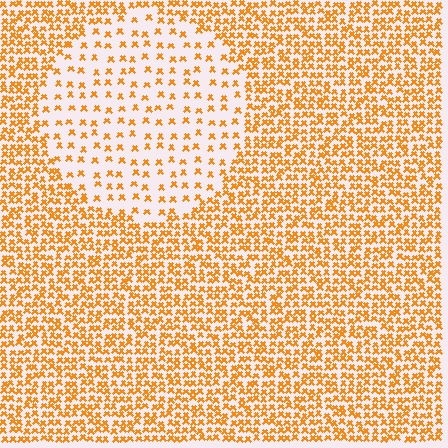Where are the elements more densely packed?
The elements are more densely packed outside the circle boundary.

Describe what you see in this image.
The image contains small orange elements arranged at two different densities. A circle-shaped region is visible where the elements are less densely packed than the surrounding area.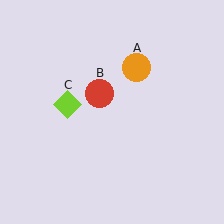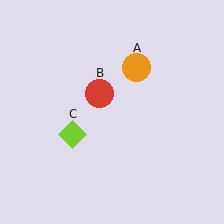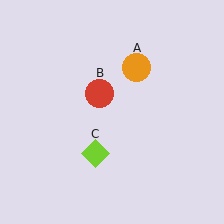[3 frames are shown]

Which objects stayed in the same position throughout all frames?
Orange circle (object A) and red circle (object B) remained stationary.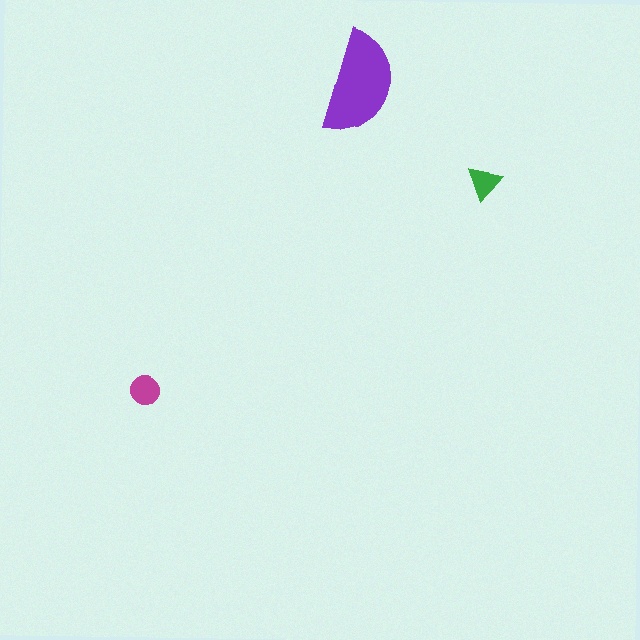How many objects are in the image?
There are 3 objects in the image.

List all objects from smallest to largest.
The green triangle, the magenta circle, the purple semicircle.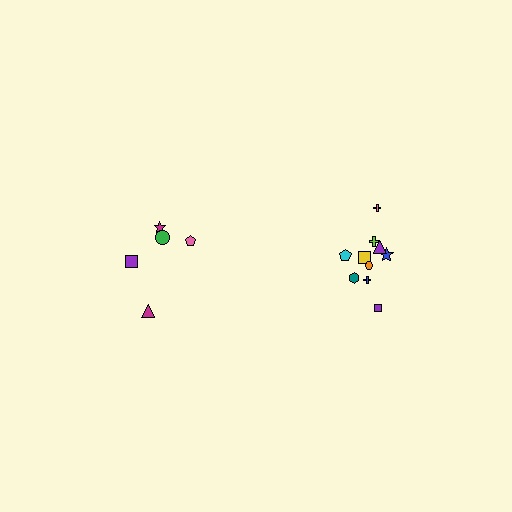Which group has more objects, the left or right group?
The right group.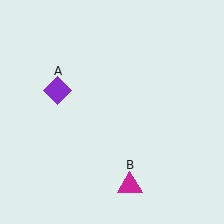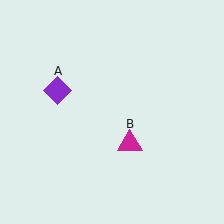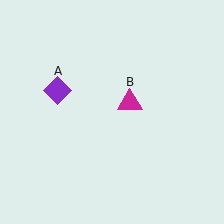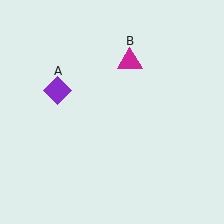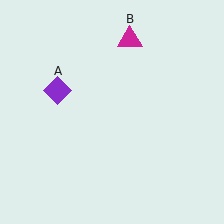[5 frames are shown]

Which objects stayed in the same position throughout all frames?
Purple diamond (object A) remained stationary.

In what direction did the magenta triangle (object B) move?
The magenta triangle (object B) moved up.